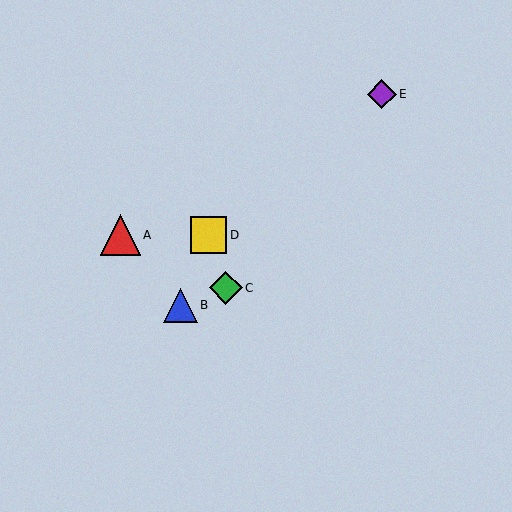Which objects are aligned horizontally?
Objects A, D are aligned horizontally.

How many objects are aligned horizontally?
2 objects (A, D) are aligned horizontally.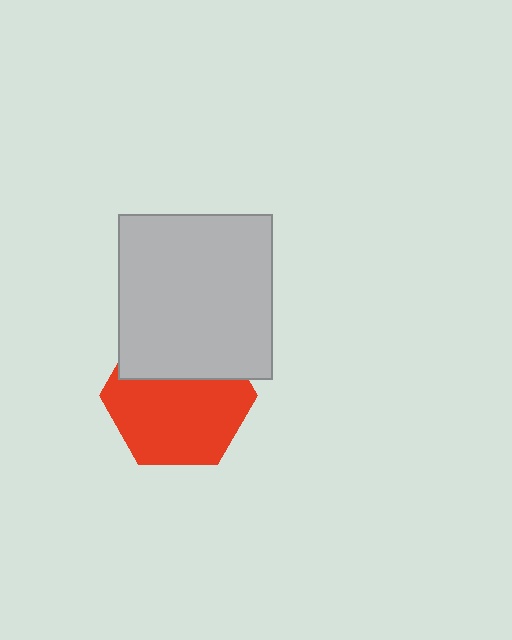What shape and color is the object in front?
The object in front is a light gray rectangle.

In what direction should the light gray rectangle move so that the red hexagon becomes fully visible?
The light gray rectangle should move up. That is the shortest direction to clear the overlap and leave the red hexagon fully visible.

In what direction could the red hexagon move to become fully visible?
The red hexagon could move down. That would shift it out from behind the light gray rectangle entirely.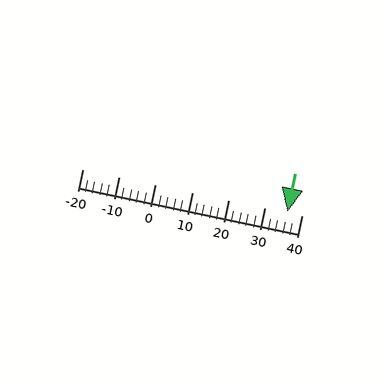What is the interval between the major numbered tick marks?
The major tick marks are spaced 10 units apart.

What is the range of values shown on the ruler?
The ruler shows values from -20 to 40.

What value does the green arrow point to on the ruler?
The green arrow points to approximately 36.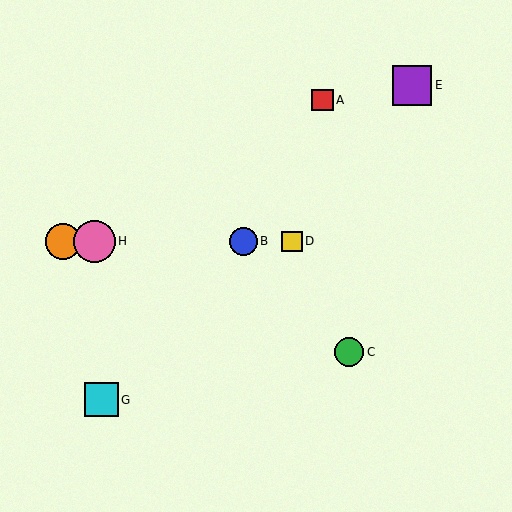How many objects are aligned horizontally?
4 objects (B, D, F, H) are aligned horizontally.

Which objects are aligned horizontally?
Objects B, D, F, H are aligned horizontally.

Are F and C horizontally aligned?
No, F is at y≈241 and C is at y≈352.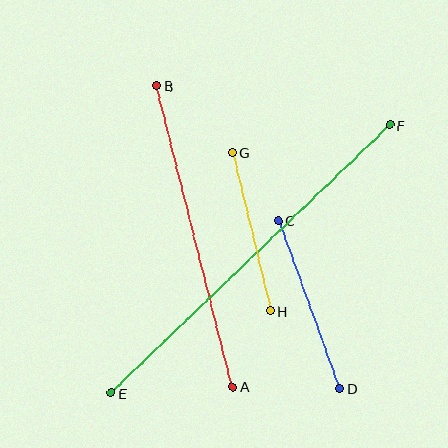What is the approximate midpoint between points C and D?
The midpoint is at approximately (309, 305) pixels.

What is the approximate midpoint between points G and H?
The midpoint is at approximately (252, 232) pixels.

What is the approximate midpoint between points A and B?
The midpoint is at approximately (195, 236) pixels.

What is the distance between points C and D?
The distance is approximately 178 pixels.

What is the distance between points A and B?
The distance is approximately 310 pixels.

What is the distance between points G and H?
The distance is approximately 163 pixels.